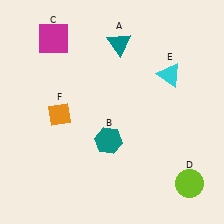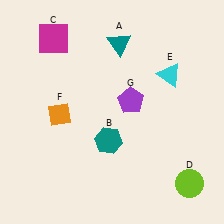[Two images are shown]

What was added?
A purple pentagon (G) was added in Image 2.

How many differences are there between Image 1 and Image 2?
There is 1 difference between the two images.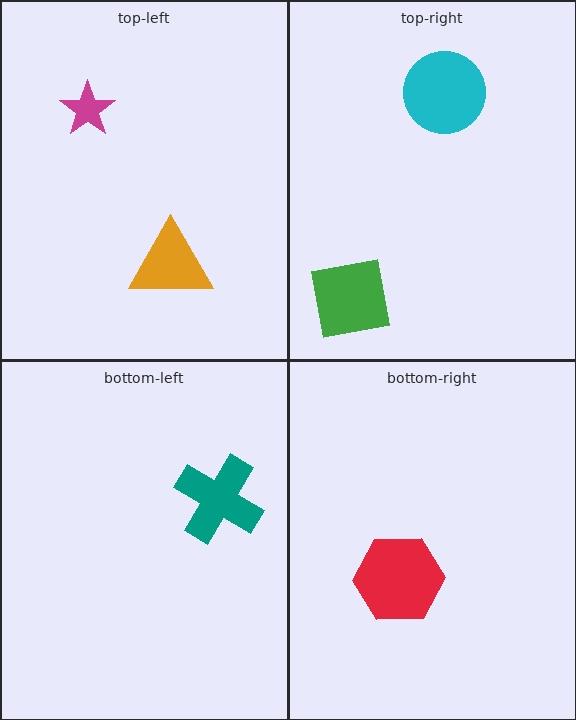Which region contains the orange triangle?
The top-left region.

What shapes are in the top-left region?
The orange triangle, the magenta star.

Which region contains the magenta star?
The top-left region.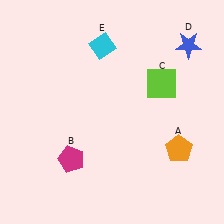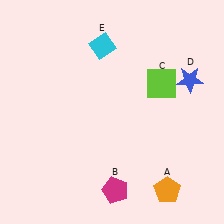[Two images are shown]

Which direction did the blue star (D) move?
The blue star (D) moved down.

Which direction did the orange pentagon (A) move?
The orange pentagon (A) moved down.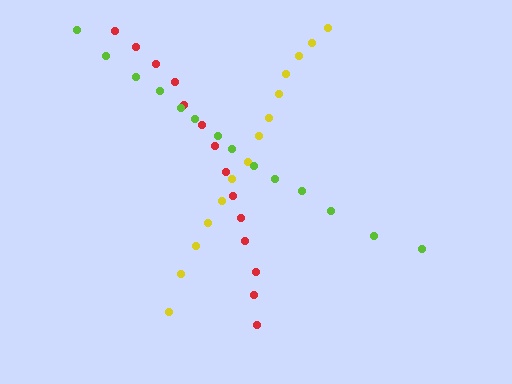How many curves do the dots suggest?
There are 3 distinct paths.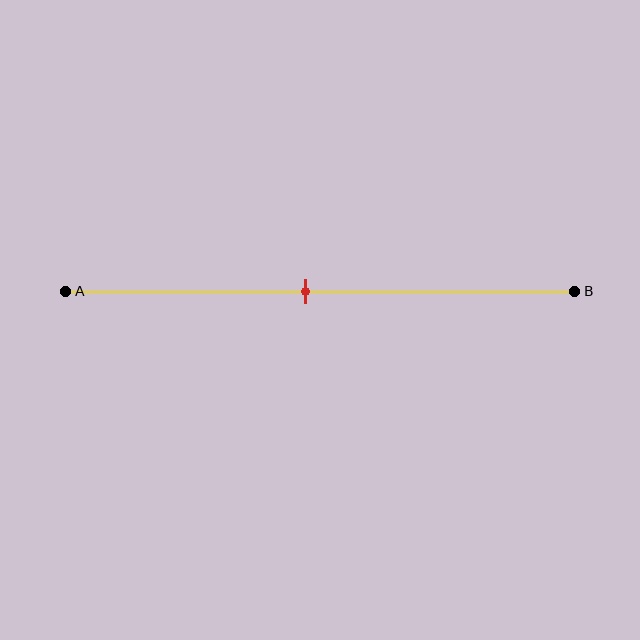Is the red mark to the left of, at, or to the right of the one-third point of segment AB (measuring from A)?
The red mark is to the right of the one-third point of segment AB.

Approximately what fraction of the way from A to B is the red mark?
The red mark is approximately 45% of the way from A to B.